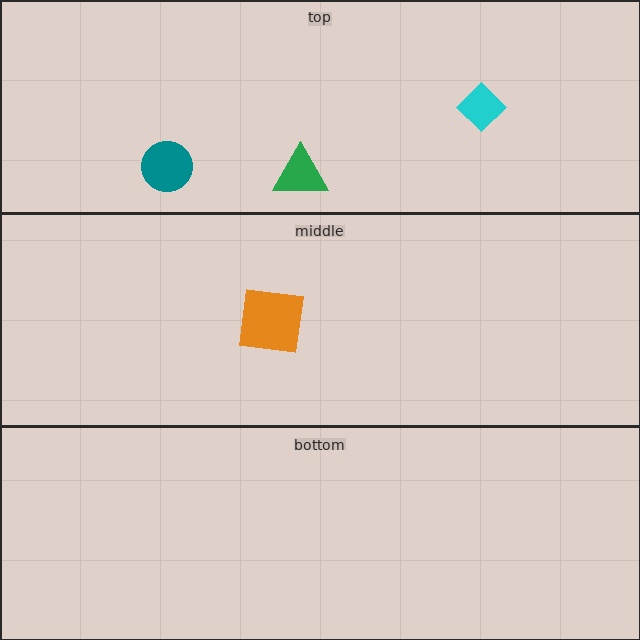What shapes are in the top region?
The teal circle, the cyan diamond, the green triangle.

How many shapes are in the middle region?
1.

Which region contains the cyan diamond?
The top region.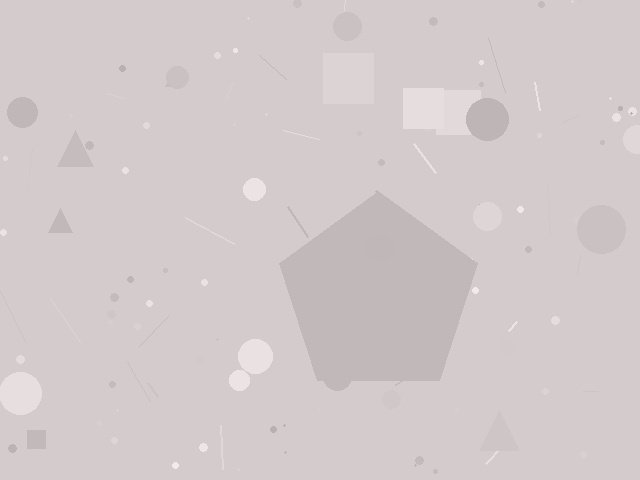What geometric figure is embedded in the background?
A pentagon is embedded in the background.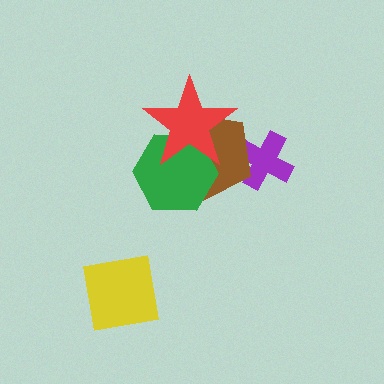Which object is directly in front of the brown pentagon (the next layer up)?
The green hexagon is directly in front of the brown pentagon.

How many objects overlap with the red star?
2 objects overlap with the red star.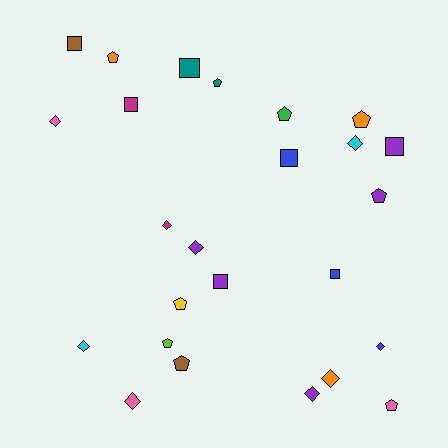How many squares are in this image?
There are 7 squares.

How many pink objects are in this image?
There are 3 pink objects.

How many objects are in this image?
There are 25 objects.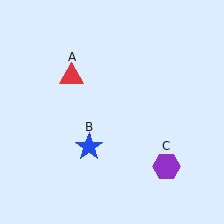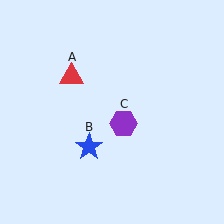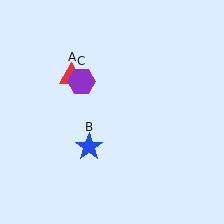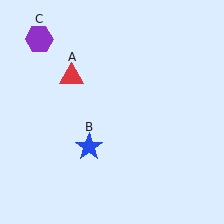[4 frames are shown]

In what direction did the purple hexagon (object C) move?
The purple hexagon (object C) moved up and to the left.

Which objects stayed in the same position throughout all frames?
Red triangle (object A) and blue star (object B) remained stationary.